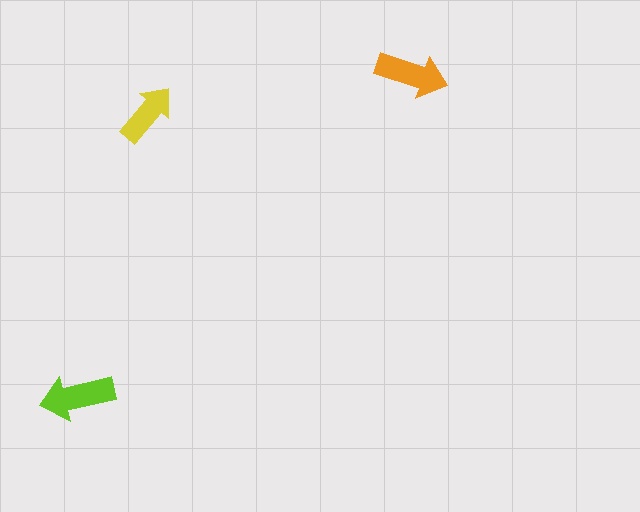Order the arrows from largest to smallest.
the lime one, the orange one, the yellow one.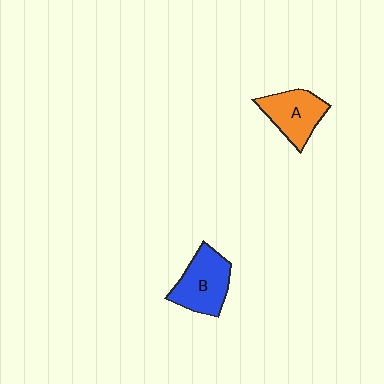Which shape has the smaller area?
Shape A (orange).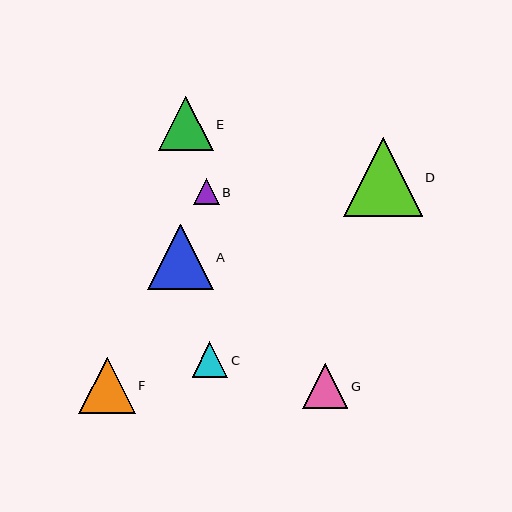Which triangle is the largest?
Triangle D is the largest with a size of approximately 79 pixels.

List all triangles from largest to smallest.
From largest to smallest: D, A, F, E, G, C, B.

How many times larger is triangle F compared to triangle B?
Triangle F is approximately 2.2 times the size of triangle B.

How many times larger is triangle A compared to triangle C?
Triangle A is approximately 1.8 times the size of triangle C.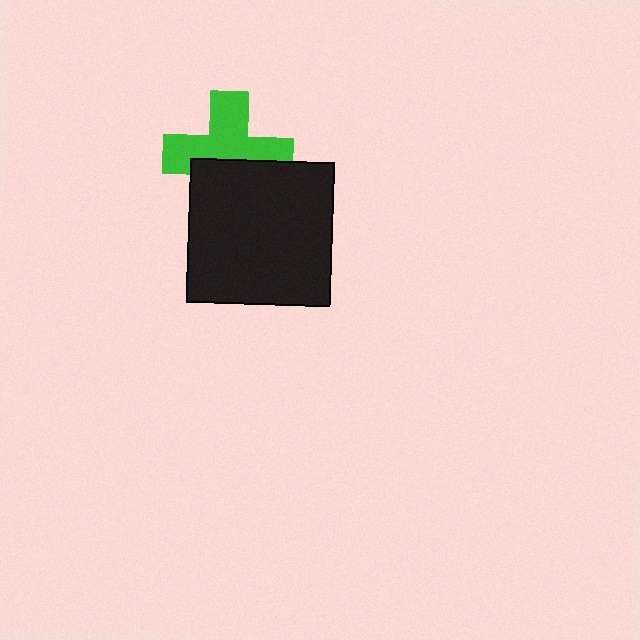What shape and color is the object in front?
The object in front is a black square.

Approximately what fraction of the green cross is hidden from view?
Roughly 41% of the green cross is hidden behind the black square.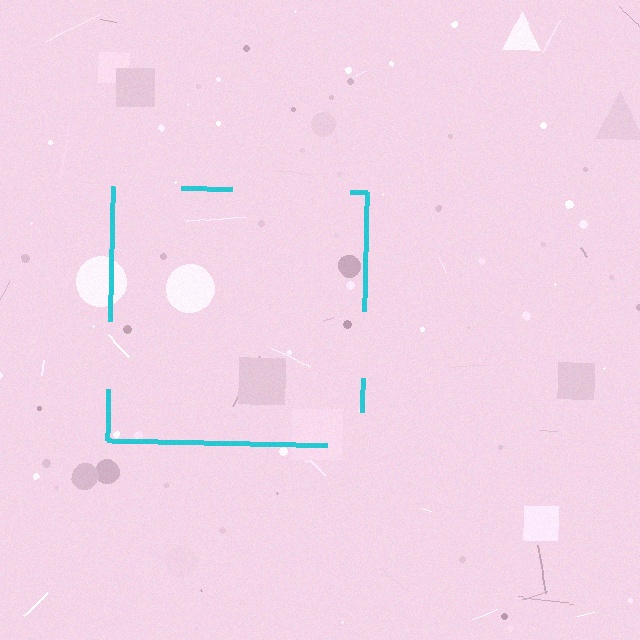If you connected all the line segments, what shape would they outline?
They would outline a square.